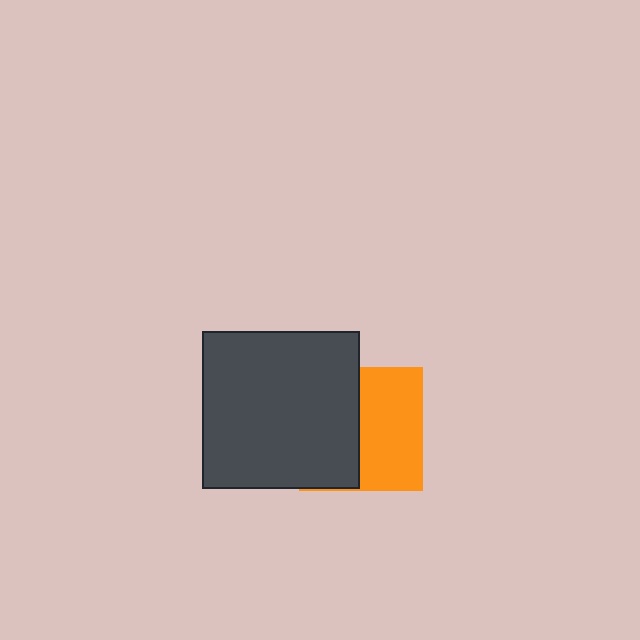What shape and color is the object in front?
The object in front is a dark gray square.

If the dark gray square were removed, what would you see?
You would see the complete orange square.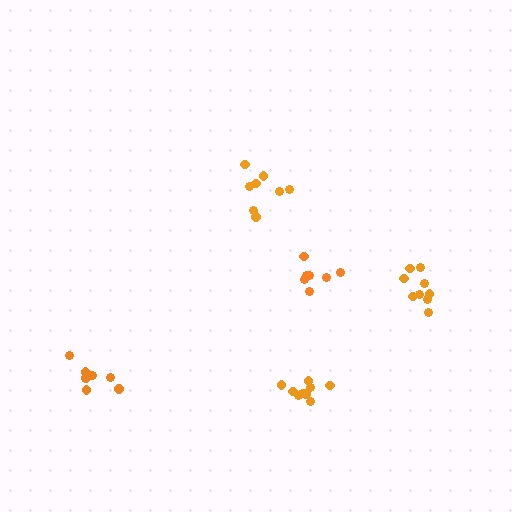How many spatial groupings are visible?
There are 5 spatial groupings.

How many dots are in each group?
Group 1: 9 dots, Group 2: 8 dots, Group 3: 7 dots, Group 4: 10 dots, Group 5: 9 dots (43 total).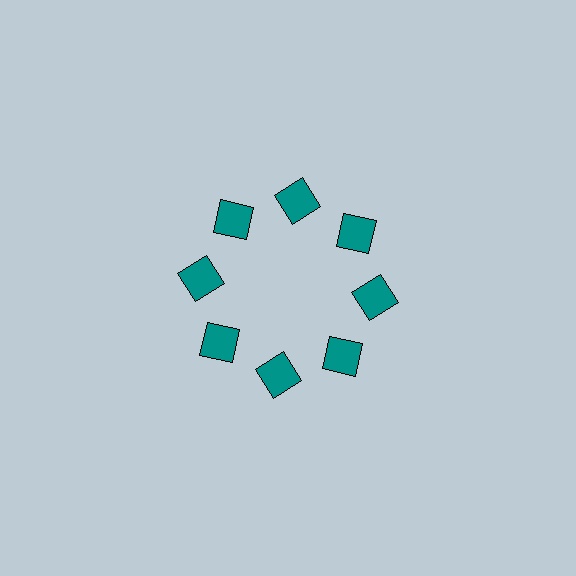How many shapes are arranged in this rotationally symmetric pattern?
There are 8 shapes, arranged in 8 groups of 1.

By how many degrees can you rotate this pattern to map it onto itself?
The pattern maps onto itself every 45 degrees of rotation.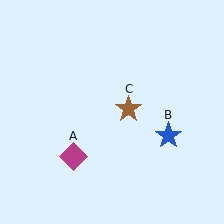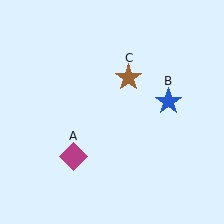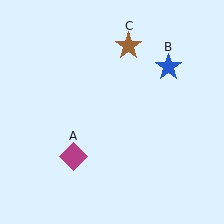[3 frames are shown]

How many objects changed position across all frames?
2 objects changed position: blue star (object B), brown star (object C).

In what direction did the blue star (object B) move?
The blue star (object B) moved up.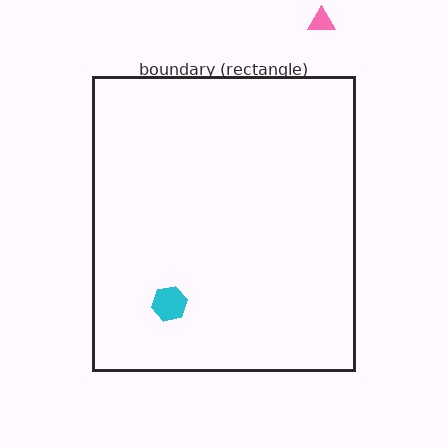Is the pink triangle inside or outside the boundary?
Outside.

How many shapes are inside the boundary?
1 inside, 1 outside.